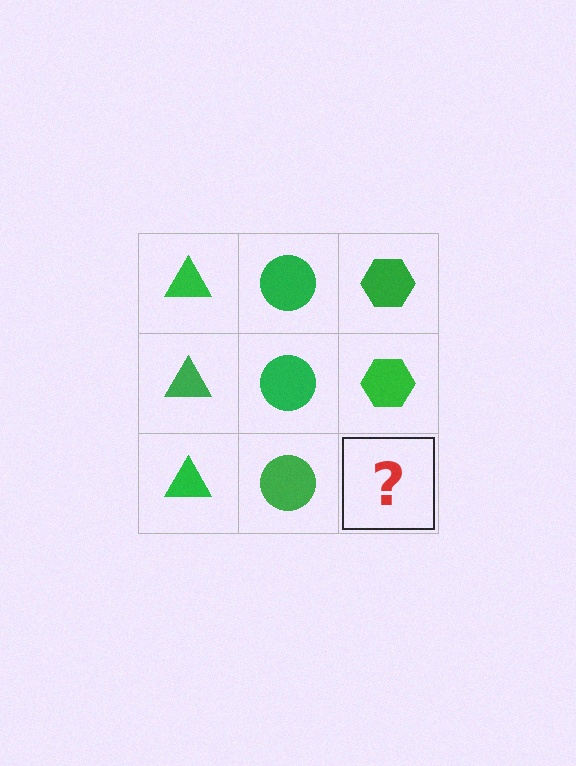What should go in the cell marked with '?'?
The missing cell should contain a green hexagon.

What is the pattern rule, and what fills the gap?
The rule is that each column has a consistent shape. The gap should be filled with a green hexagon.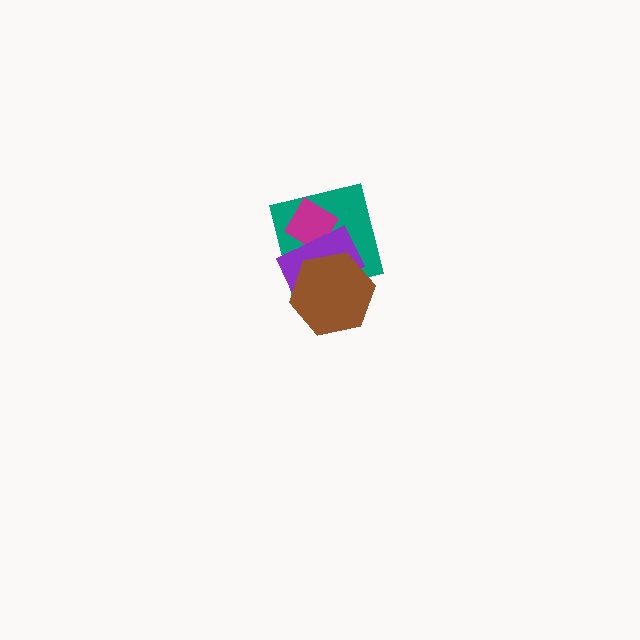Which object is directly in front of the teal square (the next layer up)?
The magenta diamond is directly in front of the teal square.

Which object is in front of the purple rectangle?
The brown hexagon is in front of the purple rectangle.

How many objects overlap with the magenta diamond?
2 objects overlap with the magenta diamond.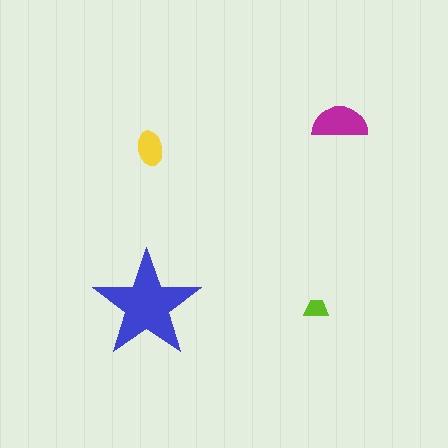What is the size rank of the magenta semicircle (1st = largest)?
2nd.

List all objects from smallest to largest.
The lime trapezoid, the yellow ellipse, the magenta semicircle, the blue star.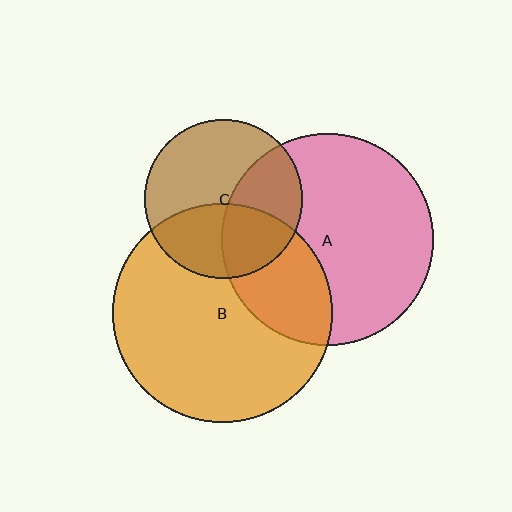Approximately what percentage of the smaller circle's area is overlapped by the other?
Approximately 40%.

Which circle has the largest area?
Circle B (orange).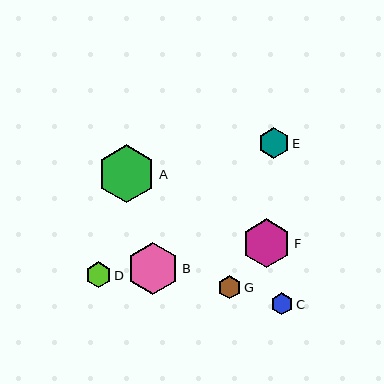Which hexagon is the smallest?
Hexagon C is the smallest with a size of approximately 22 pixels.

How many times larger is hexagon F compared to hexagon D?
Hexagon F is approximately 1.9 times the size of hexagon D.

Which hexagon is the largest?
Hexagon A is the largest with a size of approximately 58 pixels.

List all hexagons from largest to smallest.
From largest to smallest: A, B, F, E, D, G, C.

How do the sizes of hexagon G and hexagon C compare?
Hexagon G and hexagon C are approximately the same size.